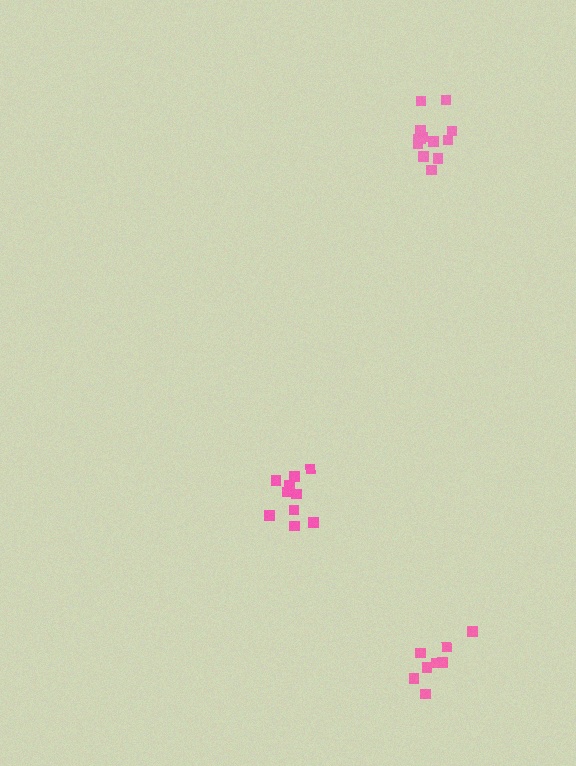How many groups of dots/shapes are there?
There are 3 groups.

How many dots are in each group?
Group 1: 13 dots, Group 2: 8 dots, Group 3: 10 dots (31 total).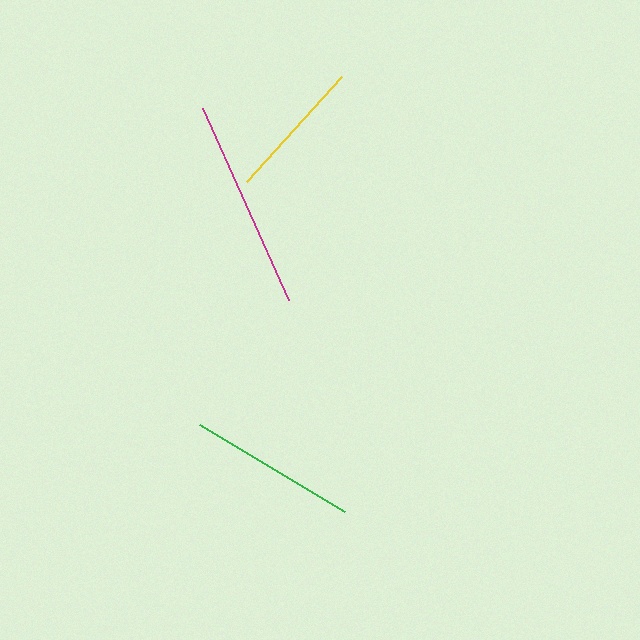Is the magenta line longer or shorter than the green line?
The magenta line is longer than the green line.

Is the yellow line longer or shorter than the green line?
The green line is longer than the yellow line.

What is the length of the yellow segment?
The yellow segment is approximately 141 pixels long.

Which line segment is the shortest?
The yellow line is the shortest at approximately 141 pixels.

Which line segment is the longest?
The magenta line is the longest at approximately 210 pixels.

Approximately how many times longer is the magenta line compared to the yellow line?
The magenta line is approximately 1.5 times the length of the yellow line.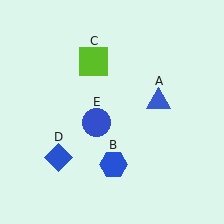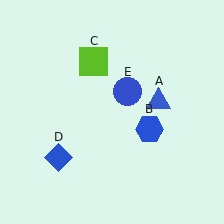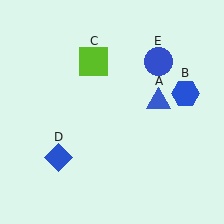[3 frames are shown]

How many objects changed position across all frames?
2 objects changed position: blue hexagon (object B), blue circle (object E).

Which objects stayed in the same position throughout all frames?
Blue triangle (object A) and lime square (object C) and blue diamond (object D) remained stationary.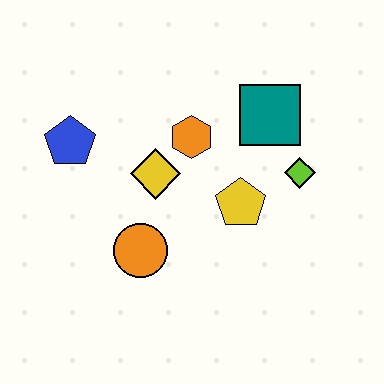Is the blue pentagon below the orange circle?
No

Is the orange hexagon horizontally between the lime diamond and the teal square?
No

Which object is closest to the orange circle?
The yellow diamond is closest to the orange circle.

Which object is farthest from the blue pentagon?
The lime diamond is farthest from the blue pentagon.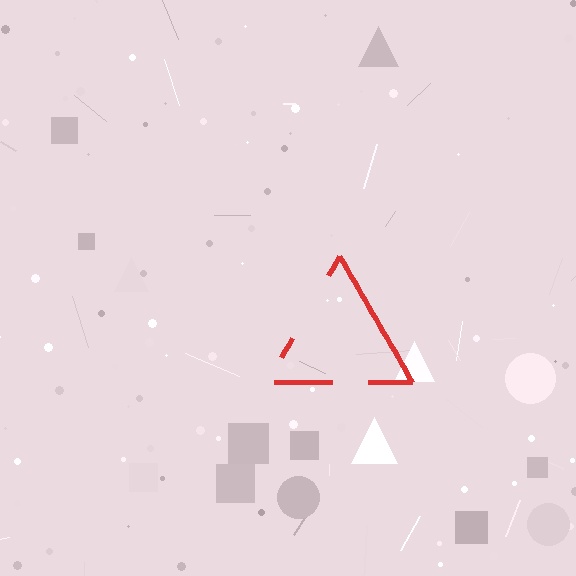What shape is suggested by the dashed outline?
The dashed outline suggests a triangle.